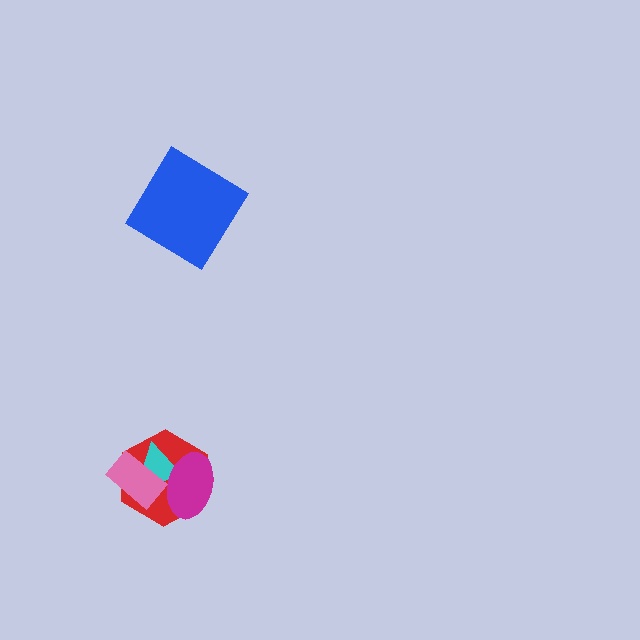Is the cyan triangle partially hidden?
Yes, it is partially covered by another shape.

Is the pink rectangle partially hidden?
No, no other shape covers it.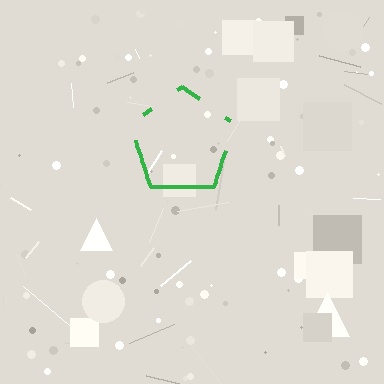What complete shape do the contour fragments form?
The contour fragments form a pentagon.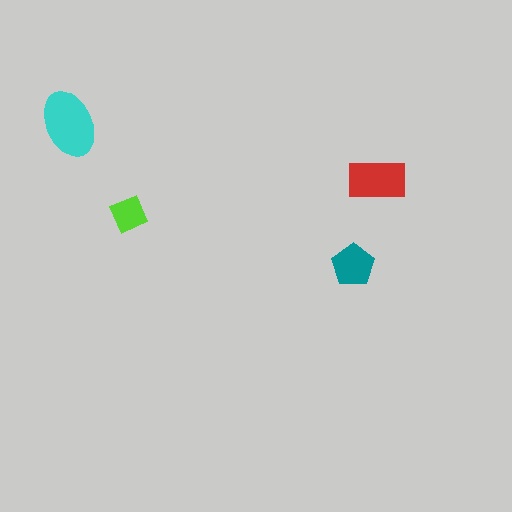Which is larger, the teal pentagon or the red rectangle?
The red rectangle.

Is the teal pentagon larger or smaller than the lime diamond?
Larger.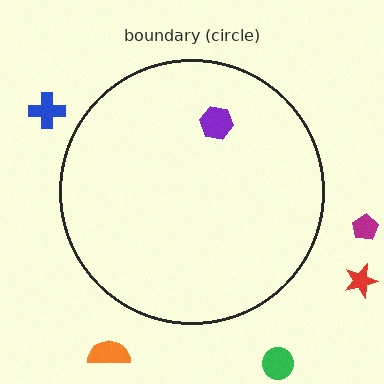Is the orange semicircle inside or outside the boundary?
Outside.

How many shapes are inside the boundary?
1 inside, 5 outside.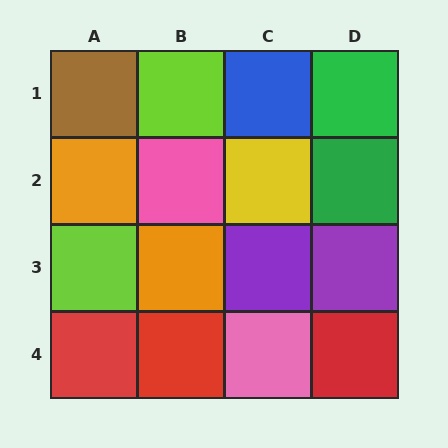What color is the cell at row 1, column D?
Green.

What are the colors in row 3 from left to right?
Lime, orange, purple, purple.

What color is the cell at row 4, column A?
Red.